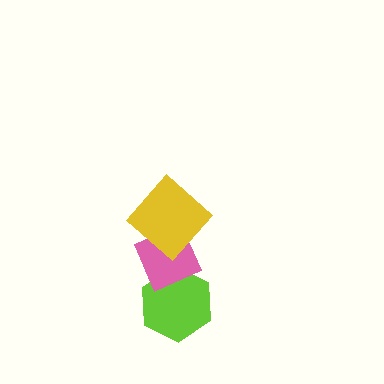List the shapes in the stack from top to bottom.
From top to bottom: the yellow diamond, the pink diamond, the lime hexagon.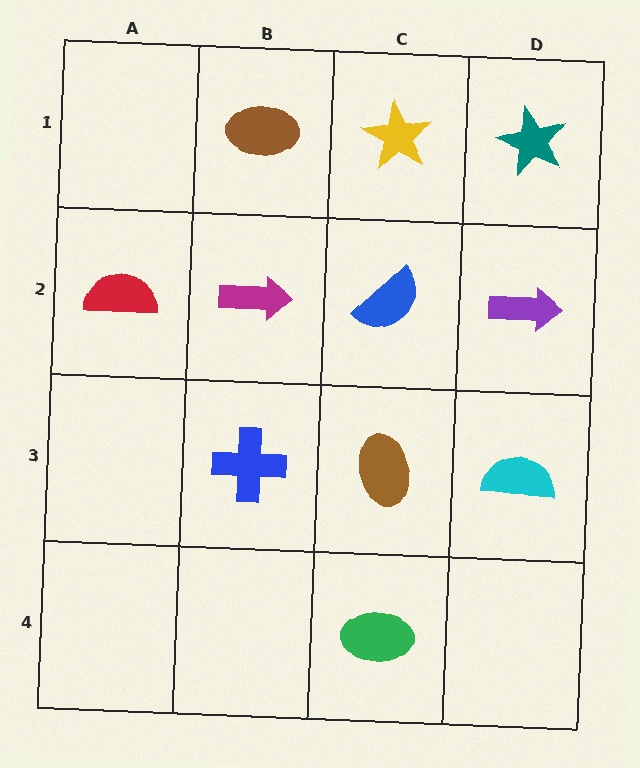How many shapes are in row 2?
4 shapes.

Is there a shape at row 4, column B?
No, that cell is empty.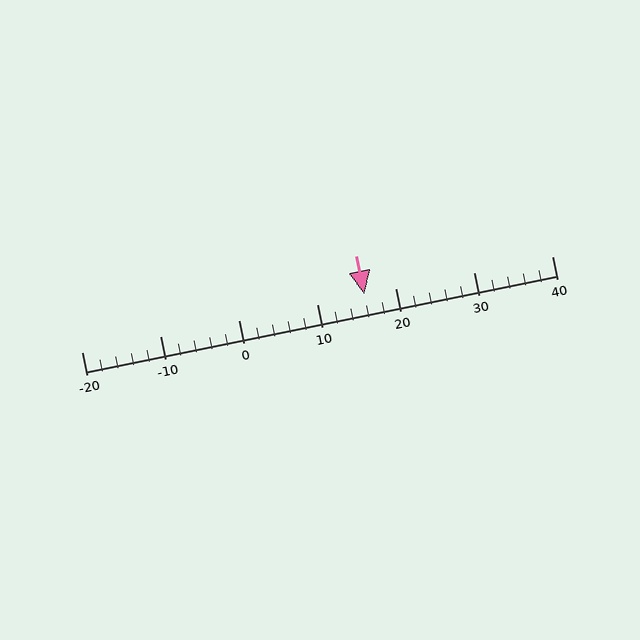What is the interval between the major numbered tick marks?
The major tick marks are spaced 10 units apart.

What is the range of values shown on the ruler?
The ruler shows values from -20 to 40.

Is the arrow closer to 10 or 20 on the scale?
The arrow is closer to 20.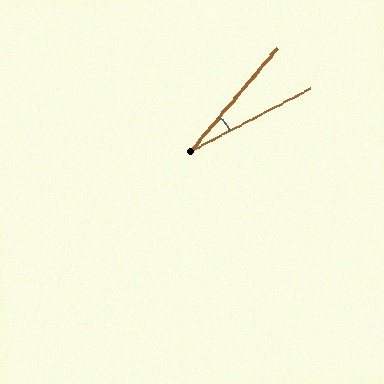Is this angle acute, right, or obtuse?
It is acute.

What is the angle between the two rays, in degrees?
Approximately 22 degrees.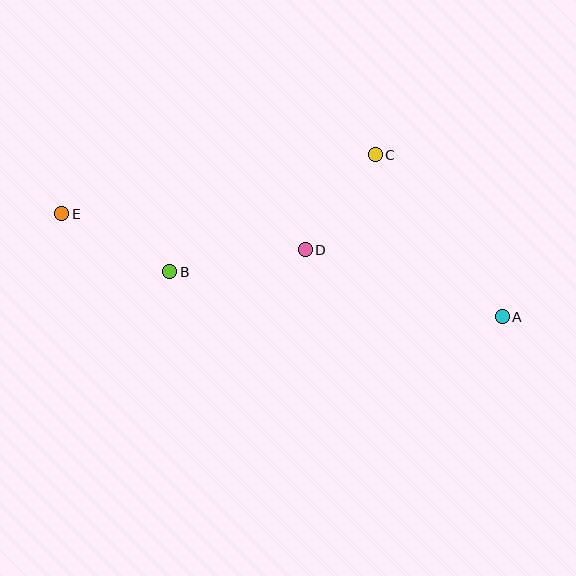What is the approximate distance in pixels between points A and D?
The distance between A and D is approximately 208 pixels.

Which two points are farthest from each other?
Points A and E are farthest from each other.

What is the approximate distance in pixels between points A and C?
The distance between A and C is approximately 205 pixels.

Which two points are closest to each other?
Points C and D are closest to each other.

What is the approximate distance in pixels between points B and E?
The distance between B and E is approximately 122 pixels.